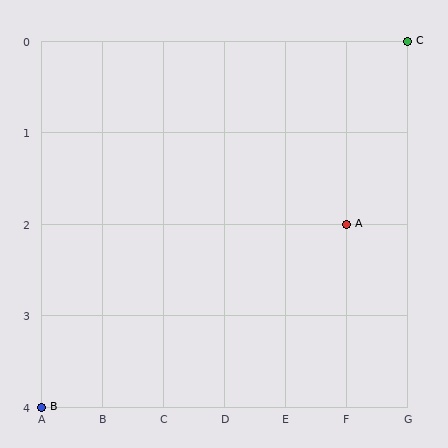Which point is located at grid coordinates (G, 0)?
Point C is at (G, 0).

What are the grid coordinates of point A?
Point A is at grid coordinates (F, 2).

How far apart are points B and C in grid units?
Points B and C are 6 columns and 4 rows apart (about 7.2 grid units diagonally).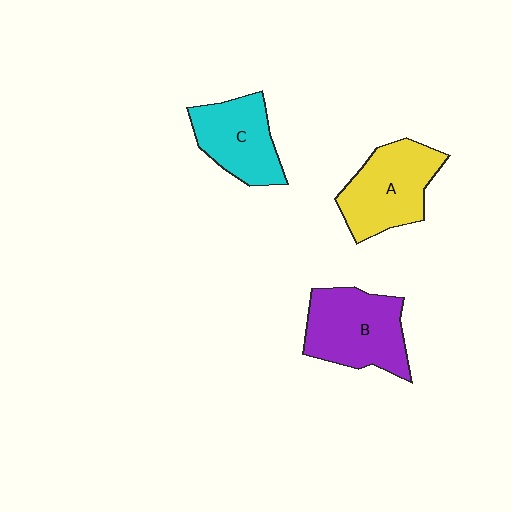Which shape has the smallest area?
Shape C (cyan).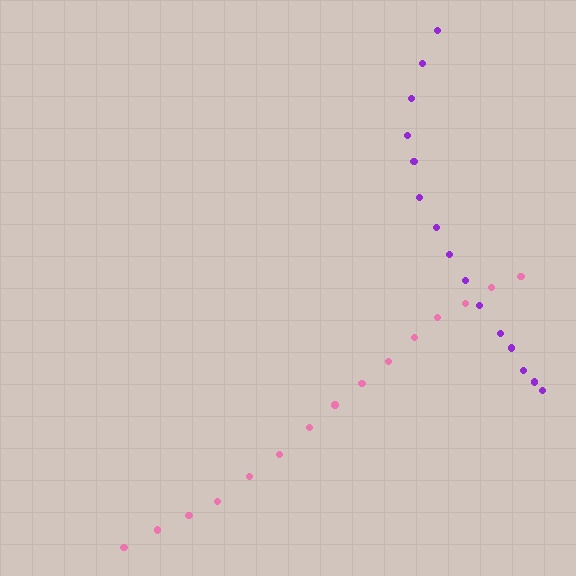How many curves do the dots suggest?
There are 2 distinct paths.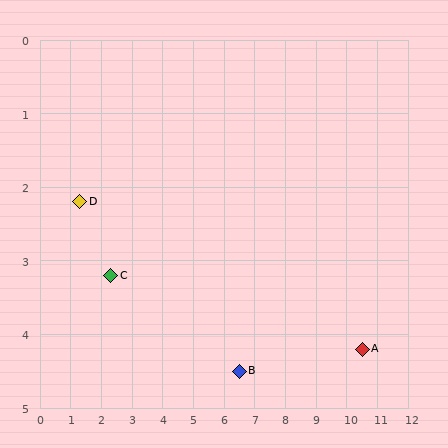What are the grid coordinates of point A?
Point A is at approximately (10.5, 4.2).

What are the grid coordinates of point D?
Point D is at approximately (1.3, 2.2).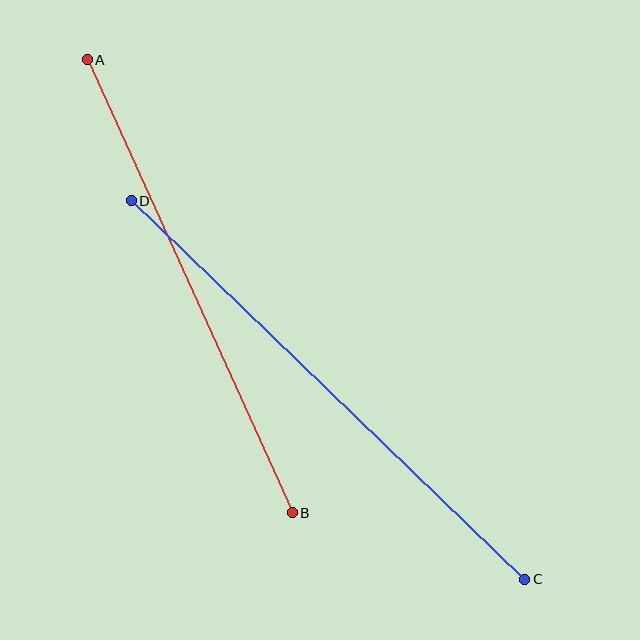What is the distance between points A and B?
The distance is approximately 497 pixels.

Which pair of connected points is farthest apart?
Points C and D are farthest apart.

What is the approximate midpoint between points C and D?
The midpoint is at approximately (328, 390) pixels.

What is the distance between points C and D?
The distance is approximately 546 pixels.